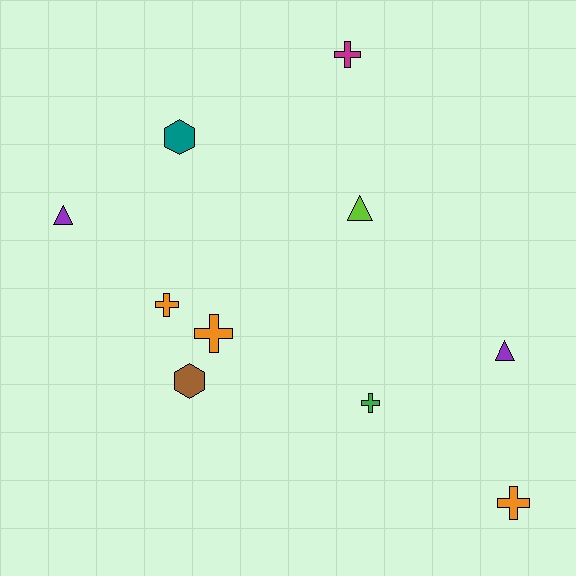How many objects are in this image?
There are 10 objects.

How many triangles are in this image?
There are 3 triangles.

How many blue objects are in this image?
There are no blue objects.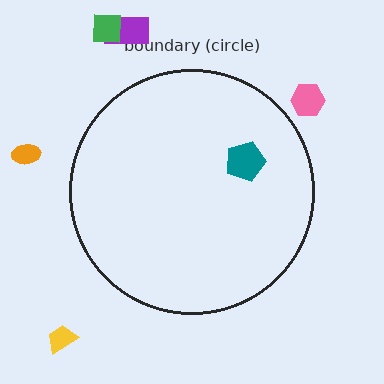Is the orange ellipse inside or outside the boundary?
Outside.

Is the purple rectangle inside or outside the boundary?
Outside.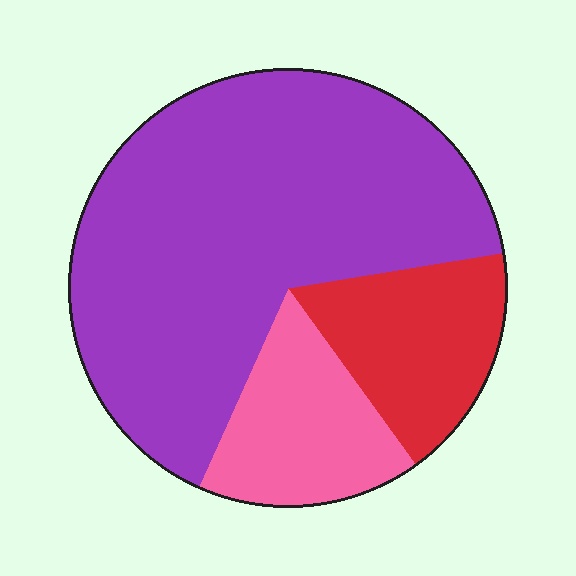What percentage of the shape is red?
Red takes up about one sixth (1/6) of the shape.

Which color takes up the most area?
Purple, at roughly 65%.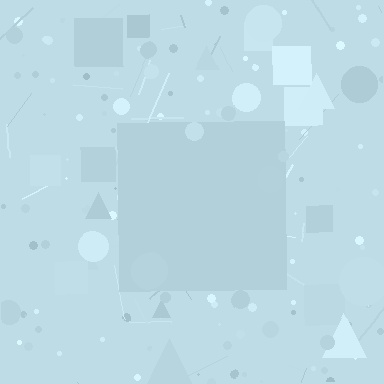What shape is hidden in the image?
A square is hidden in the image.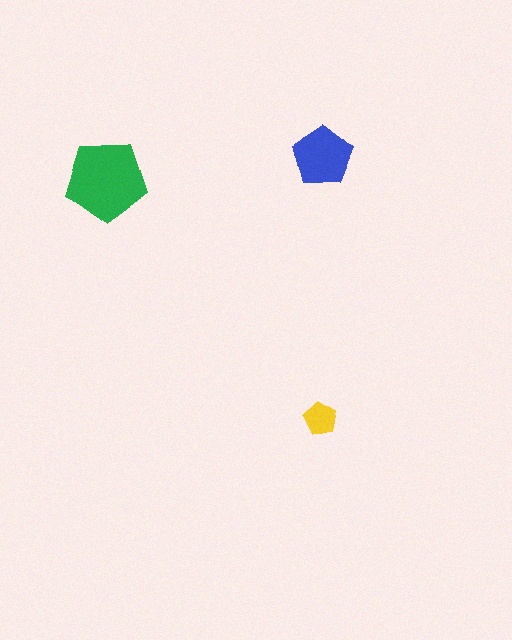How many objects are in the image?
There are 3 objects in the image.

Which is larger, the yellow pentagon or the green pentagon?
The green one.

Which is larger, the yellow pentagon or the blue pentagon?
The blue one.